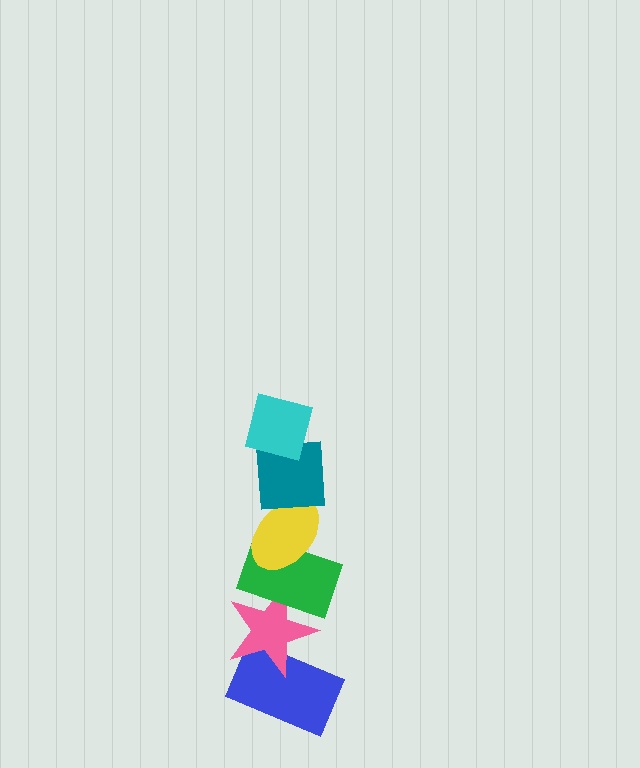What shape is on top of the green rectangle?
The yellow ellipse is on top of the green rectangle.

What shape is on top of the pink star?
The green rectangle is on top of the pink star.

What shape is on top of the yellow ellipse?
The teal square is on top of the yellow ellipse.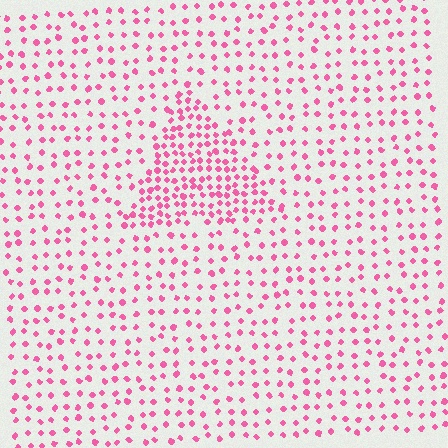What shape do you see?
I see a triangle.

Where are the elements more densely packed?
The elements are more densely packed inside the triangle boundary.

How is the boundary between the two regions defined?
The boundary is defined by a change in element density (approximately 2.1x ratio). All elements are the same color, size, and shape.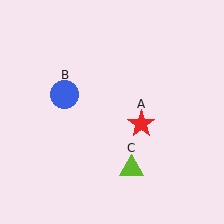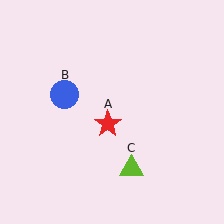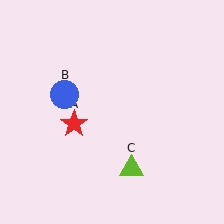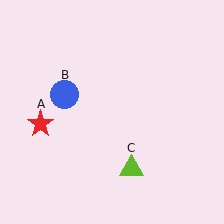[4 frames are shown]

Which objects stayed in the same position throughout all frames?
Blue circle (object B) and lime triangle (object C) remained stationary.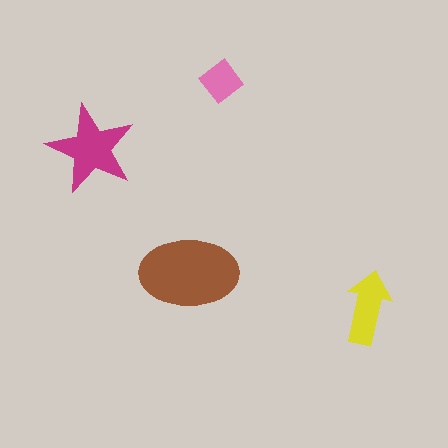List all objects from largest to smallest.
The brown ellipse, the magenta star, the yellow arrow, the pink diamond.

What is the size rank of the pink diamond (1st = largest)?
4th.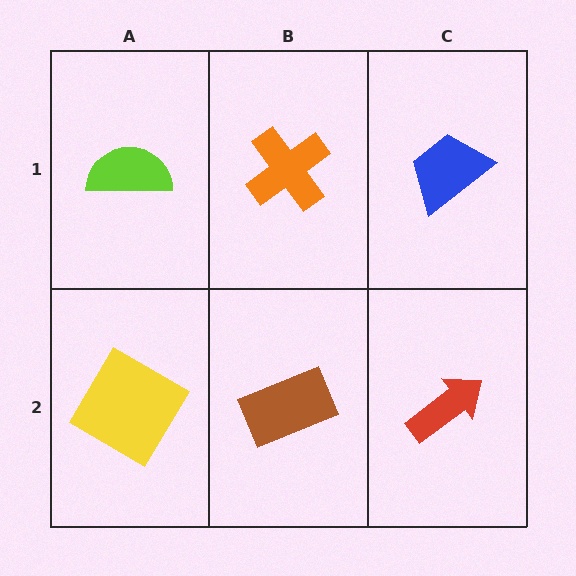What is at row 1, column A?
A lime semicircle.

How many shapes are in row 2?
3 shapes.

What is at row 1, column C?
A blue trapezoid.